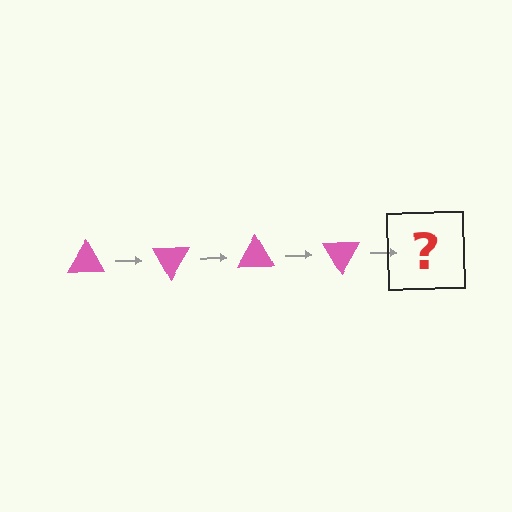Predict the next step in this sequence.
The next step is a pink triangle rotated 240 degrees.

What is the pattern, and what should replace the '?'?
The pattern is that the triangle rotates 60 degrees each step. The '?' should be a pink triangle rotated 240 degrees.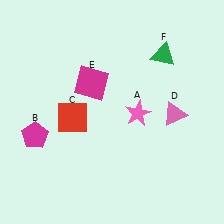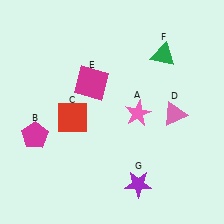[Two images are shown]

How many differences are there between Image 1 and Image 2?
There is 1 difference between the two images.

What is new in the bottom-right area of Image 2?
A purple star (G) was added in the bottom-right area of Image 2.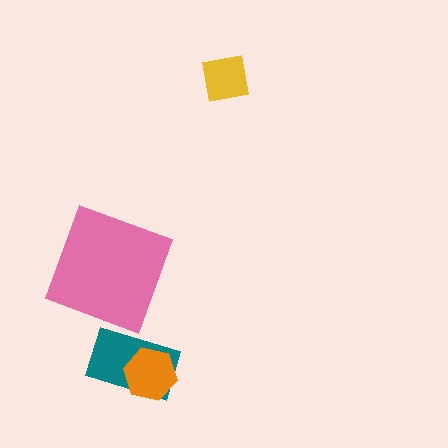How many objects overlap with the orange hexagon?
1 object overlaps with the orange hexagon.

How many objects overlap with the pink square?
0 objects overlap with the pink square.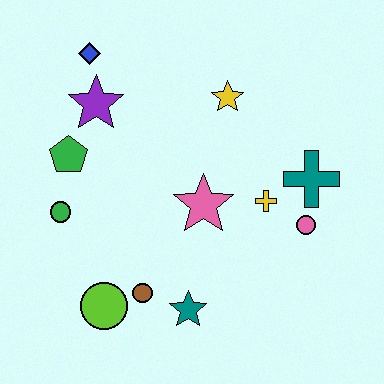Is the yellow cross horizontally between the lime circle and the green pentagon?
No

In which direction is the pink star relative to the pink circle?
The pink star is to the left of the pink circle.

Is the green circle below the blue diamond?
Yes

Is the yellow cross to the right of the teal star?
Yes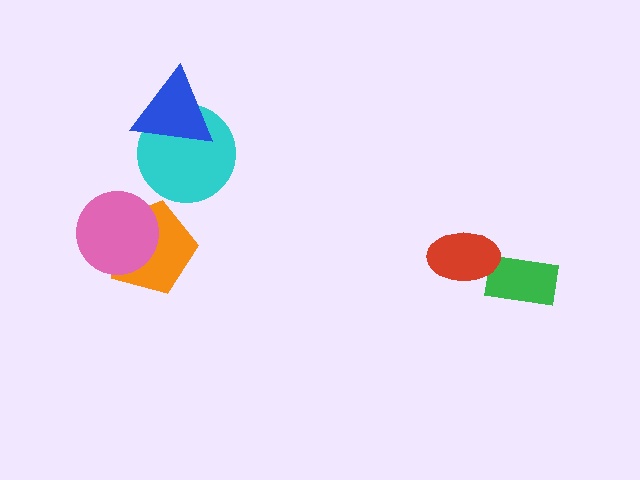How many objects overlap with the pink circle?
1 object overlaps with the pink circle.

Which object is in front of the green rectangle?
The red ellipse is in front of the green rectangle.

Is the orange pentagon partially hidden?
Yes, it is partially covered by another shape.